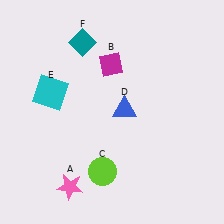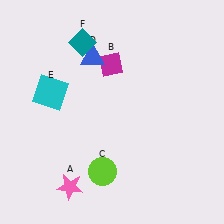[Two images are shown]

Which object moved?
The blue triangle (D) moved up.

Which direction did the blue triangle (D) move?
The blue triangle (D) moved up.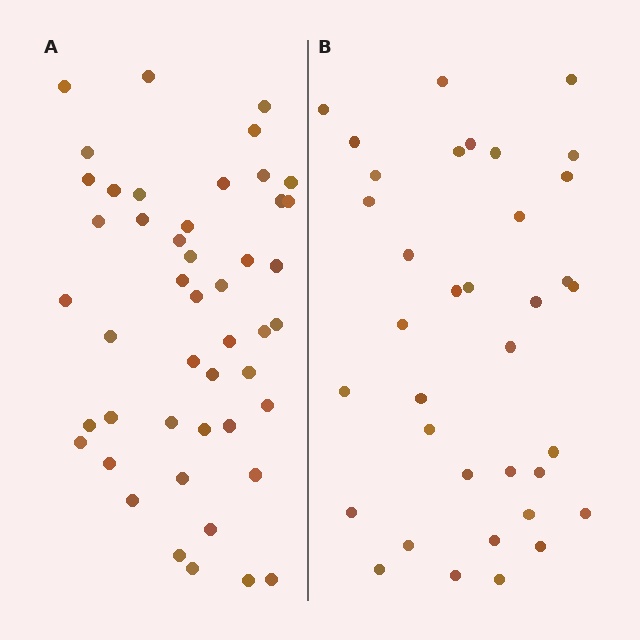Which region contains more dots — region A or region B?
Region A (the left region) has more dots.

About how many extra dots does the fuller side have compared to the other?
Region A has roughly 12 or so more dots than region B.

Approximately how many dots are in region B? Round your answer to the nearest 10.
About 40 dots. (The exact count is 36, which rounds to 40.)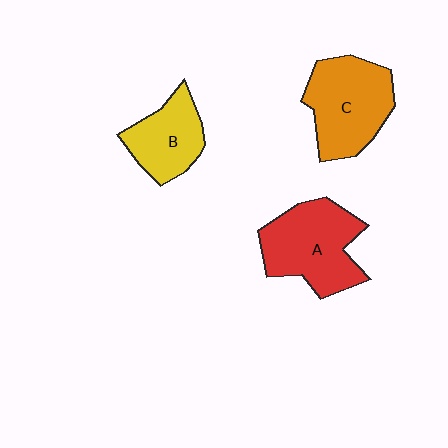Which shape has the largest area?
Shape A (red).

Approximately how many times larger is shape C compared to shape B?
Approximately 1.4 times.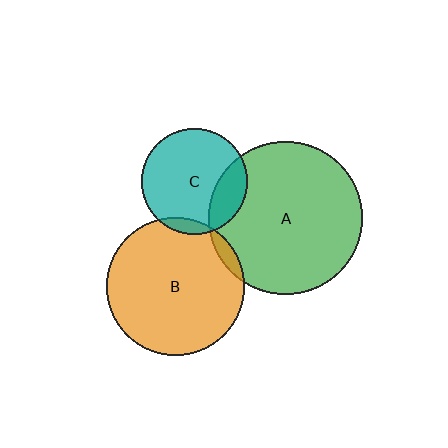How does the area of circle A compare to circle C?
Approximately 2.1 times.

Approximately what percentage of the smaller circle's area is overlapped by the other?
Approximately 5%.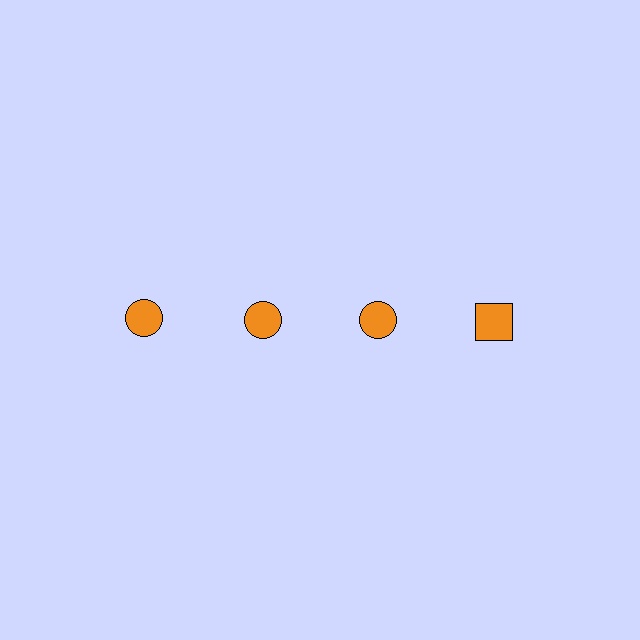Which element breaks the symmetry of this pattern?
The orange square in the top row, second from right column breaks the symmetry. All other shapes are orange circles.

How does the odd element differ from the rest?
It has a different shape: square instead of circle.